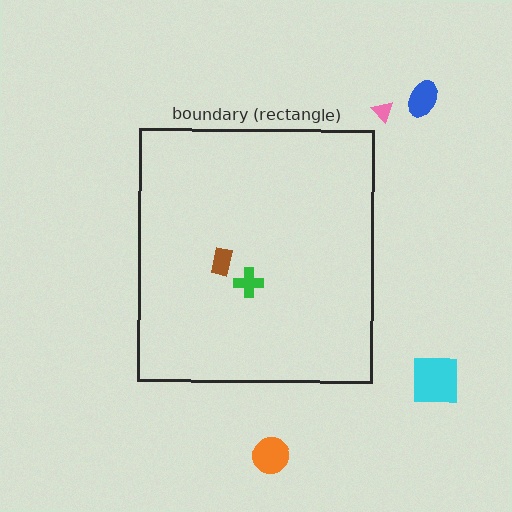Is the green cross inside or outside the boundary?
Inside.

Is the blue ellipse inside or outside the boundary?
Outside.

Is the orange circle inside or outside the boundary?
Outside.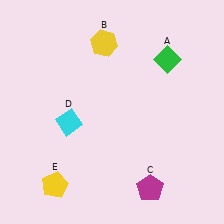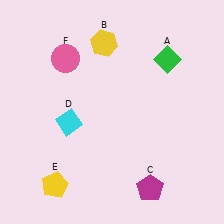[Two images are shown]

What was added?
A pink circle (F) was added in Image 2.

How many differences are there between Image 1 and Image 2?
There is 1 difference between the two images.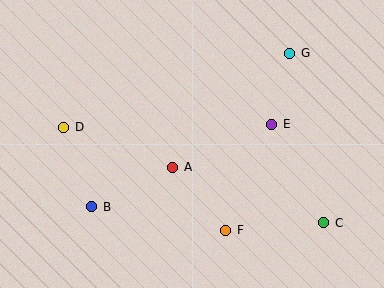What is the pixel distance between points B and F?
The distance between B and F is 136 pixels.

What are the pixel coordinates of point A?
Point A is at (173, 167).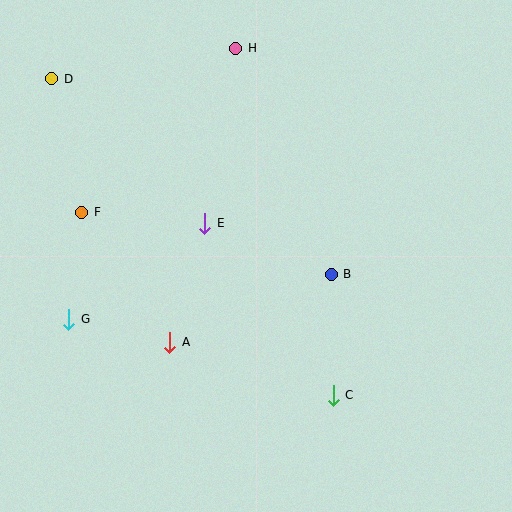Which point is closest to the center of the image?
Point E at (205, 223) is closest to the center.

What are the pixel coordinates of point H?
Point H is at (236, 48).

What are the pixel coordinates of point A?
Point A is at (170, 342).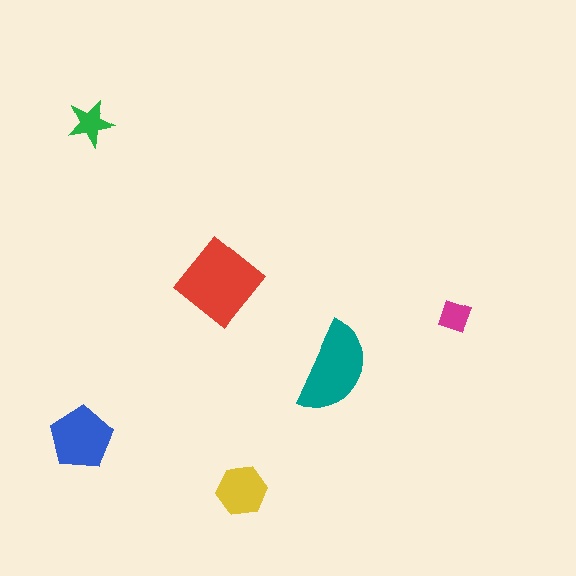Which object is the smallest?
The magenta diamond.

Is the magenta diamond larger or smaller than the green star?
Smaller.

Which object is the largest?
The red diamond.